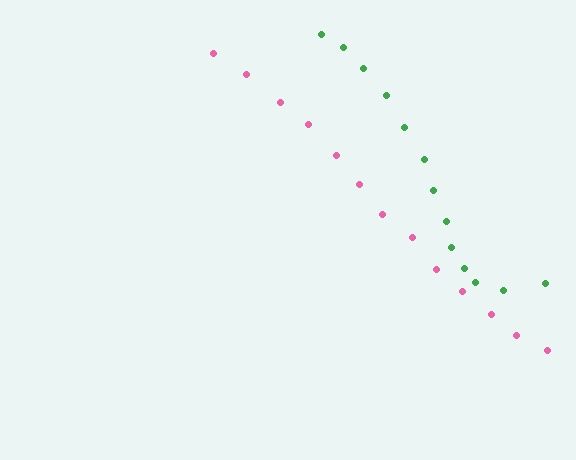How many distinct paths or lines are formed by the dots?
There are 2 distinct paths.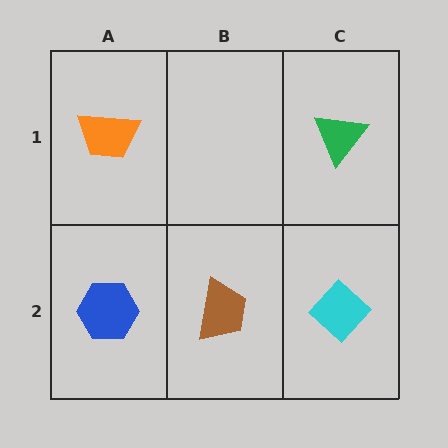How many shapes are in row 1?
2 shapes.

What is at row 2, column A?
A blue hexagon.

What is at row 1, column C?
A green triangle.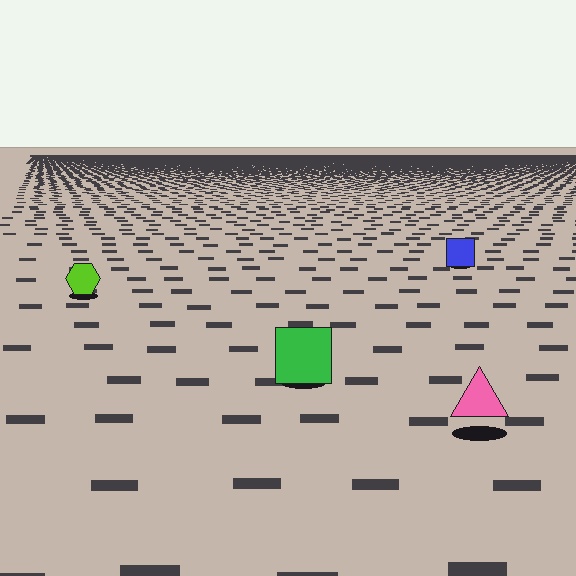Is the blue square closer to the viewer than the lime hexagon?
No. The lime hexagon is closer — you can tell from the texture gradient: the ground texture is coarser near it.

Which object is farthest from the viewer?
The blue square is farthest from the viewer. It appears smaller and the ground texture around it is denser.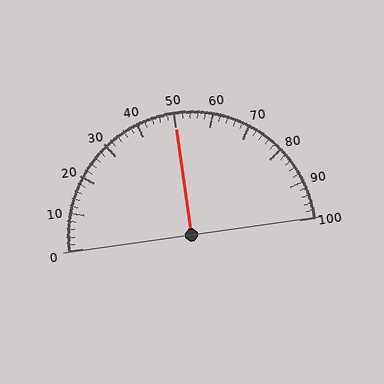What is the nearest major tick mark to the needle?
The nearest major tick mark is 50.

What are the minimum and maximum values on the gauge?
The gauge ranges from 0 to 100.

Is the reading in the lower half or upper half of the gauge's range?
The reading is in the upper half of the range (0 to 100).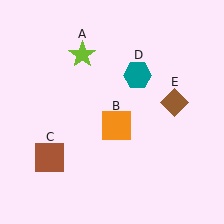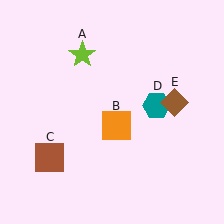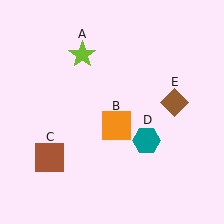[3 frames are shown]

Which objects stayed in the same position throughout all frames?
Lime star (object A) and orange square (object B) and brown square (object C) and brown diamond (object E) remained stationary.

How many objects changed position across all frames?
1 object changed position: teal hexagon (object D).